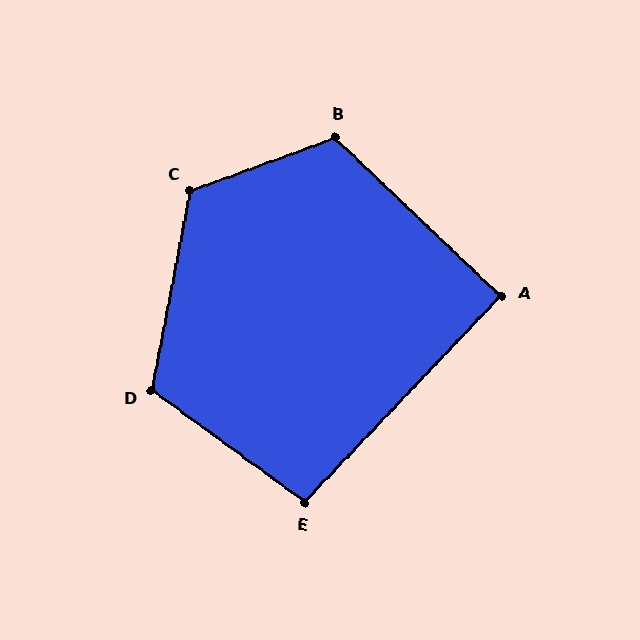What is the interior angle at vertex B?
Approximately 116 degrees (obtuse).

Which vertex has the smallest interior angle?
A, at approximately 90 degrees.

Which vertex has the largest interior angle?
C, at approximately 121 degrees.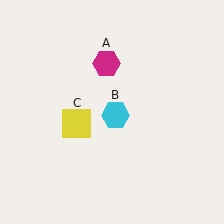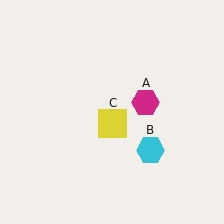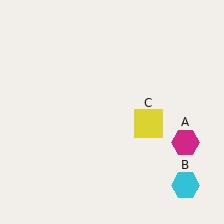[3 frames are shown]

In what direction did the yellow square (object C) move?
The yellow square (object C) moved right.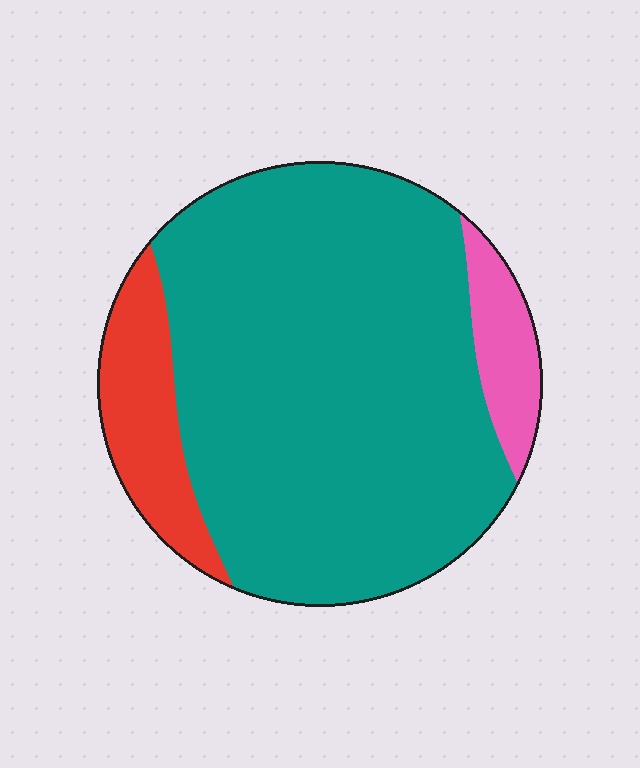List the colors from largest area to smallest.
From largest to smallest: teal, red, pink.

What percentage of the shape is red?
Red covers 13% of the shape.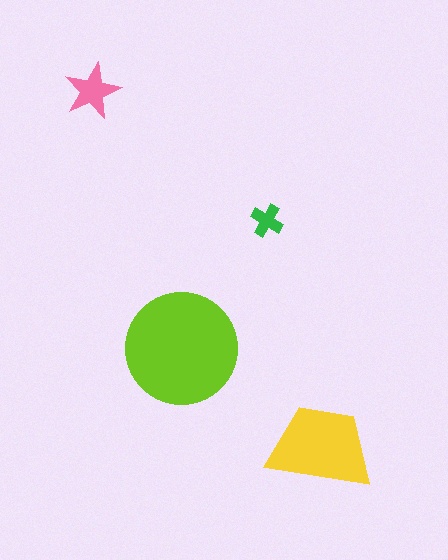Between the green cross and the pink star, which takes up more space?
The pink star.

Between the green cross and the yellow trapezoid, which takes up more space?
The yellow trapezoid.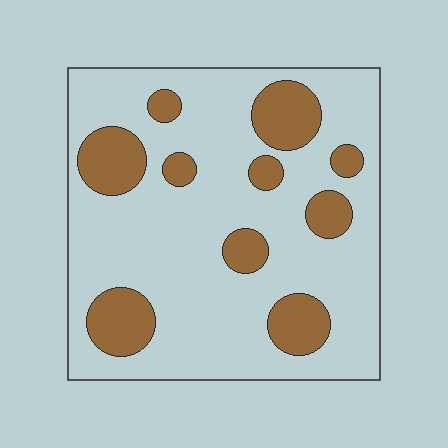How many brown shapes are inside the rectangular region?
10.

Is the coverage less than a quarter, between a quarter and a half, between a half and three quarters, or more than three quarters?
Less than a quarter.